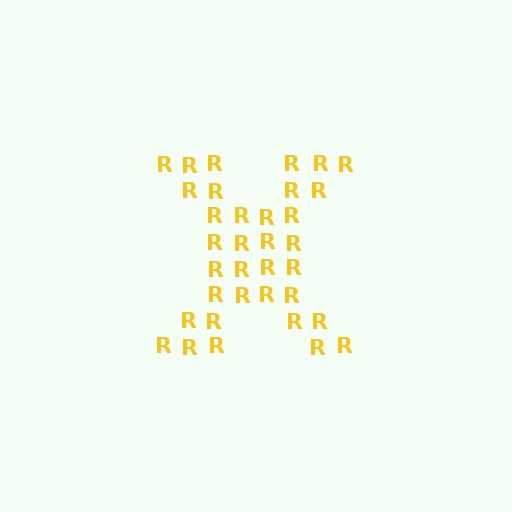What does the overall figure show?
The overall figure shows the letter X.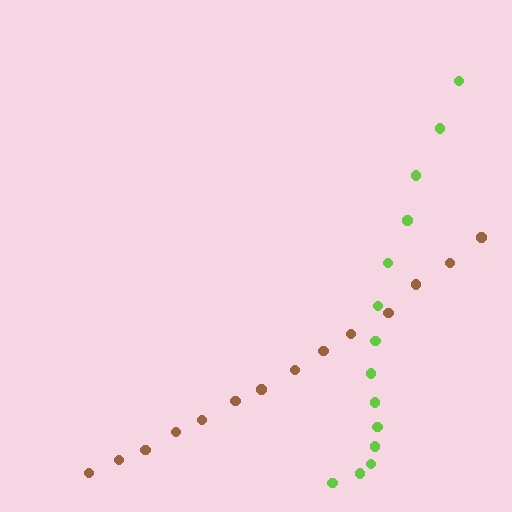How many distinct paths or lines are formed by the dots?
There are 2 distinct paths.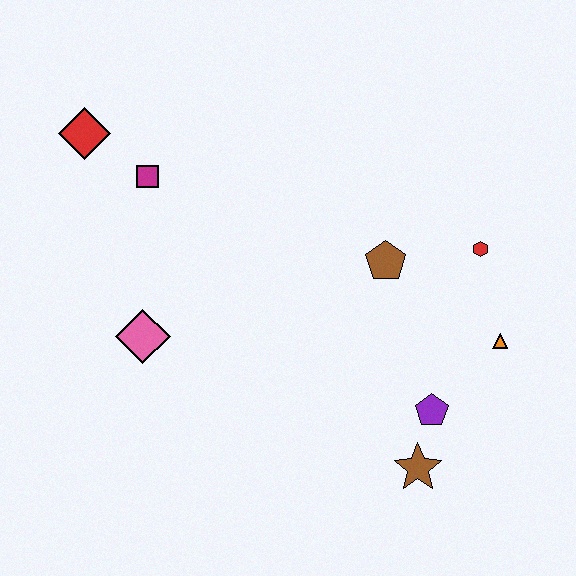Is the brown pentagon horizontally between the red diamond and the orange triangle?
Yes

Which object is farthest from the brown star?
The red diamond is farthest from the brown star.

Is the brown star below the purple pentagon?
Yes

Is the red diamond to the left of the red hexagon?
Yes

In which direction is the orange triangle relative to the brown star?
The orange triangle is above the brown star.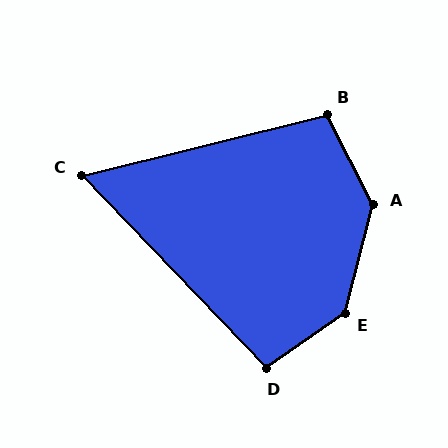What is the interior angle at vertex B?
Approximately 103 degrees (obtuse).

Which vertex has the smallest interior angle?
C, at approximately 60 degrees.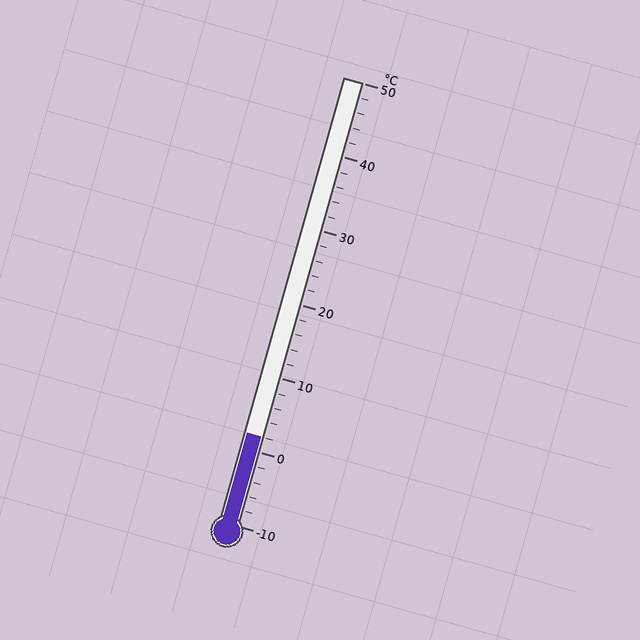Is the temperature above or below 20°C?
The temperature is below 20°C.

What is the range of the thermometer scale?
The thermometer scale ranges from -10°C to 50°C.